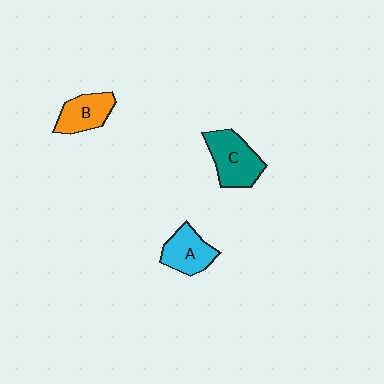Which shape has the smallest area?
Shape B (orange).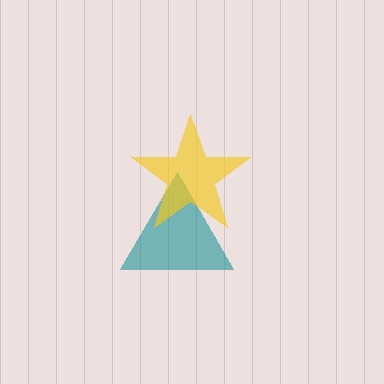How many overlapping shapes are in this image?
There are 2 overlapping shapes in the image.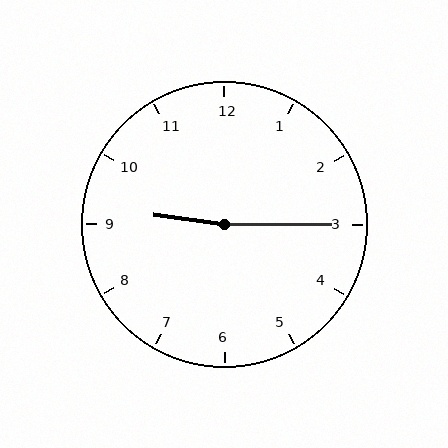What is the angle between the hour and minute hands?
Approximately 172 degrees.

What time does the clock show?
9:15.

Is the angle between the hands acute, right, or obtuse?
It is obtuse.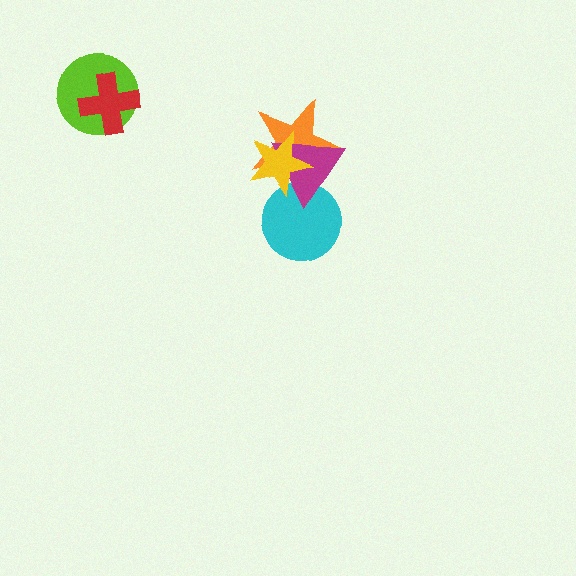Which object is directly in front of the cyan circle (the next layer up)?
The orange star is directly in front of the cyan circle.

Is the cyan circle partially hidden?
Yes, it is partially covered by another shape.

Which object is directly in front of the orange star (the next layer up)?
The magenta triangle is directly in front of the orange star.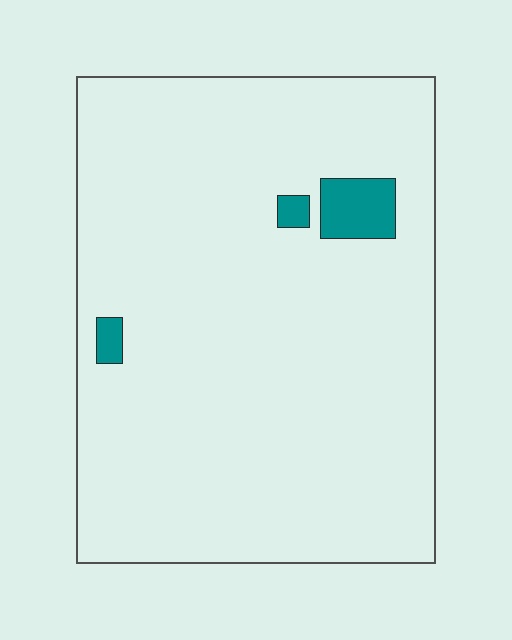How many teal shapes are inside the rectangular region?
3.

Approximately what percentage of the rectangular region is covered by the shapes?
Approximately 5%.